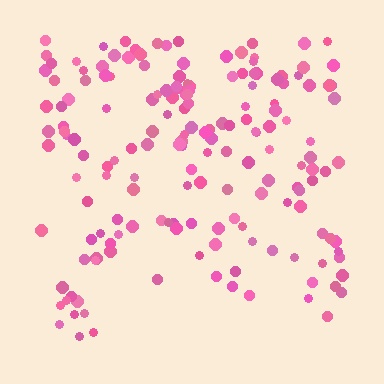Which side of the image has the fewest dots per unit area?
The bottom.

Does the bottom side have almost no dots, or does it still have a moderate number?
Still a moderate number, just noticeably fewer than the top.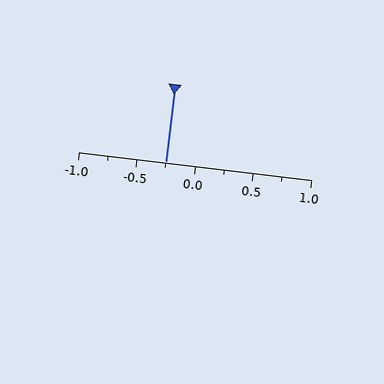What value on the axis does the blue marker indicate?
The marker indicates approximately -0.25.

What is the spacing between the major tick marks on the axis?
The major ticks are spaced 0.5 apart.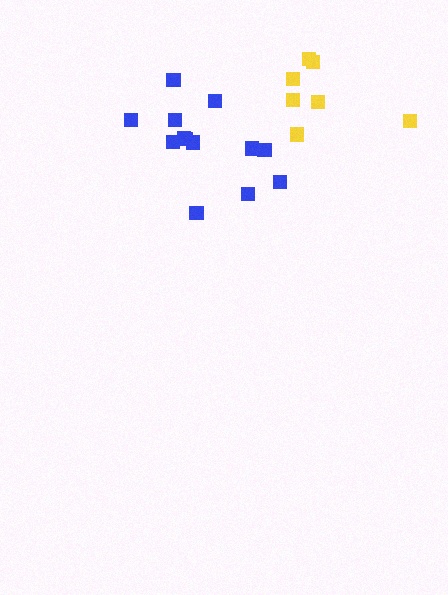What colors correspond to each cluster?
The clusters are colored: blue, yellow.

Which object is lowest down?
The blue cluster is bottommost.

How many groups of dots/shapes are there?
There are 2 groups.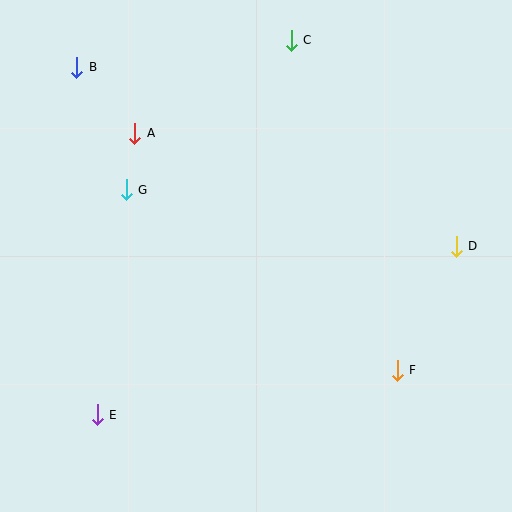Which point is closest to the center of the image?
Point G at (126, 190) is closest to the center.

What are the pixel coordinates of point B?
Point B is at (77, 67).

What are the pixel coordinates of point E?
Point E is at (97, 415).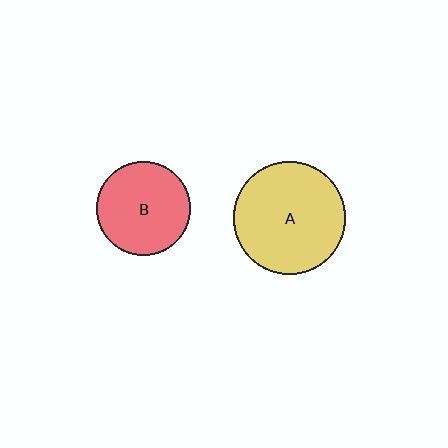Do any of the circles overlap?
No, none of the circles overlap.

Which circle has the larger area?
Circle A (yellow).